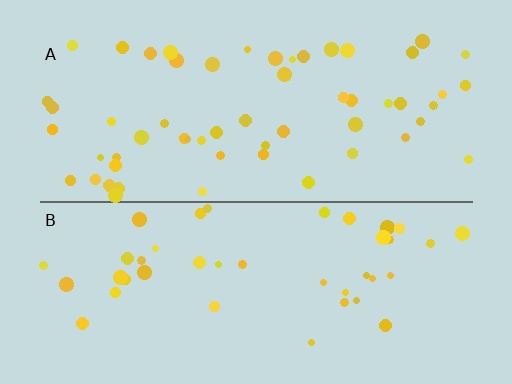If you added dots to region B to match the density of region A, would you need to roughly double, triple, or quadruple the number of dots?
Approximately double.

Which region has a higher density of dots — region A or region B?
A (the top).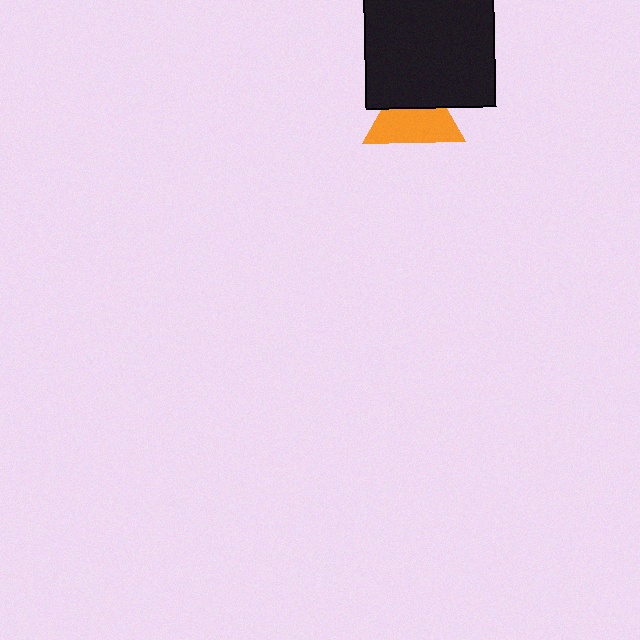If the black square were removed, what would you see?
You would see the complete orange triangle.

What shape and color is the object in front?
The object in front is a black square.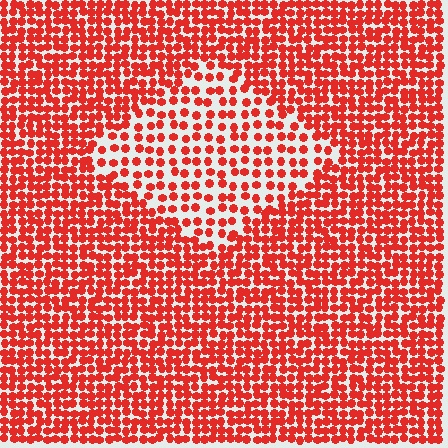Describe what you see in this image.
The image contains small red elements arranged at two different densities. A diamond-shaped region is visible where the elements are less densely packed than the surrounding area.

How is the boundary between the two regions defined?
The boundary is defined by a change in element density (approximately 1.9x ratio). All elements are the same color, size, and shape.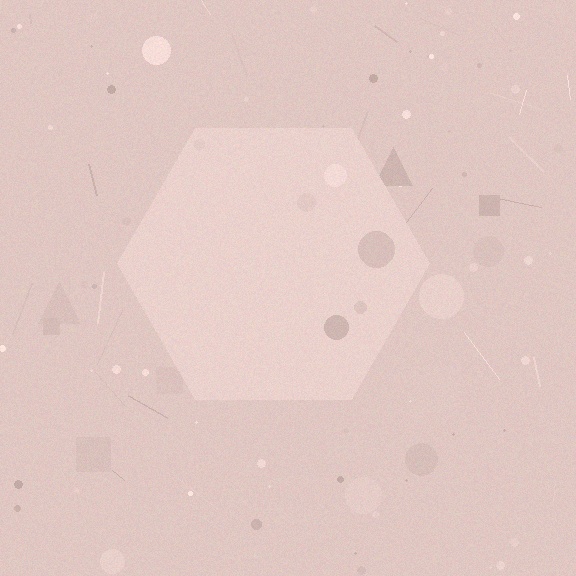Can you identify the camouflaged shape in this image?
The camouflaged shape is a hexagon.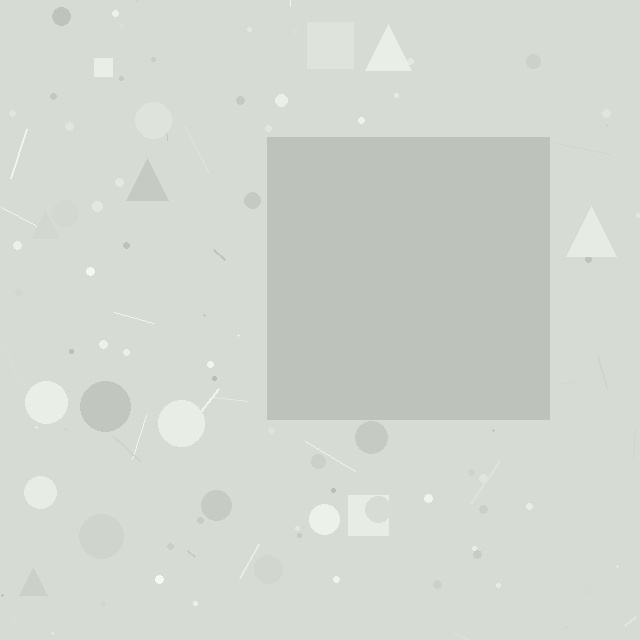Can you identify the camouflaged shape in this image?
The camouflaged shape is a square.